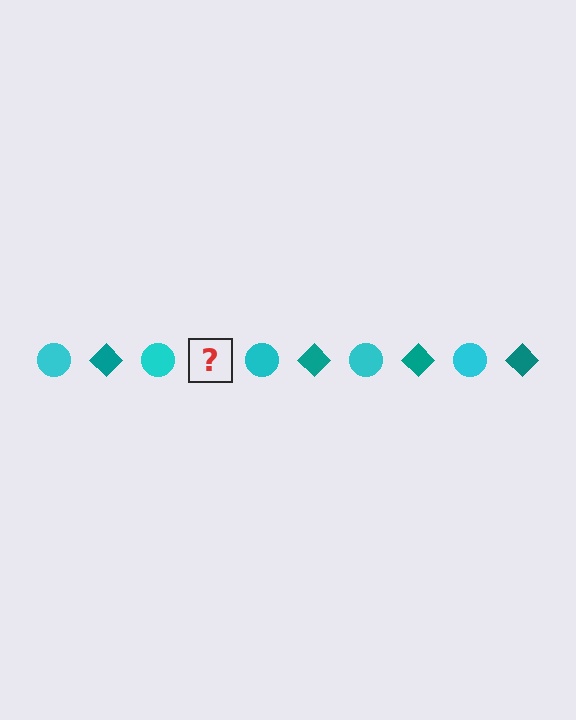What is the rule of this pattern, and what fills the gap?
The rule is that the pattern alternates between cyan circle and teal diamond. The gap should be filled with a teal diamond.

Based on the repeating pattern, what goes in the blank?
The blank should be a teal diamond.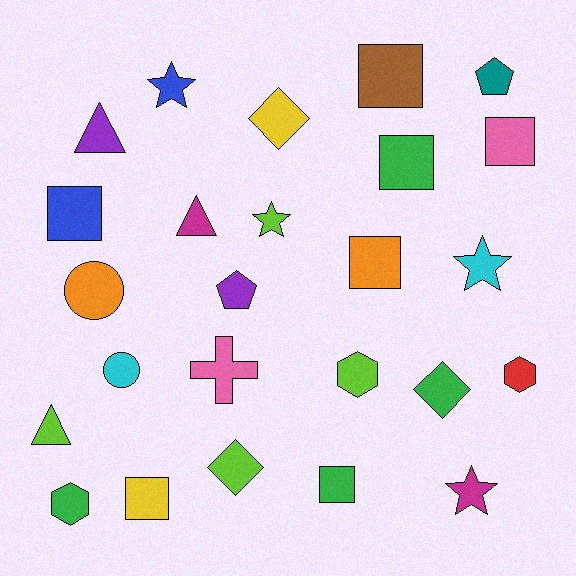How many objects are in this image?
There are 25 objects.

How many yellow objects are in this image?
There are 2 yellow objects.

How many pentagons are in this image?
There are 2 pentagons.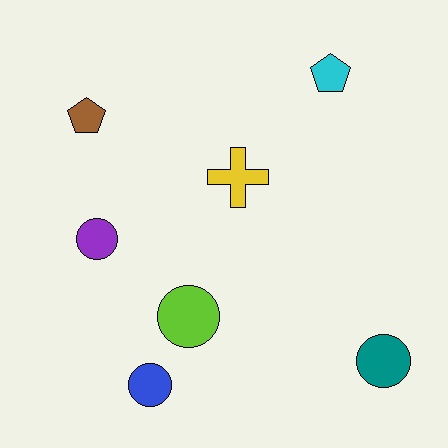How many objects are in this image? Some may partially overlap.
There are 7 objects.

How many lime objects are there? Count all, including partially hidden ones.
There is 1 lime object.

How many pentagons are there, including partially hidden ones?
There are 2 pentagons.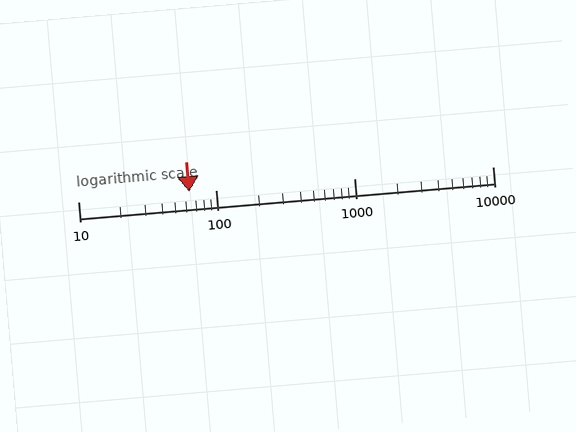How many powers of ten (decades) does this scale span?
The scale spans 3 decades, from 10 to 10000.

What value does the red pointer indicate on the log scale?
The pointer indicates approximately 64.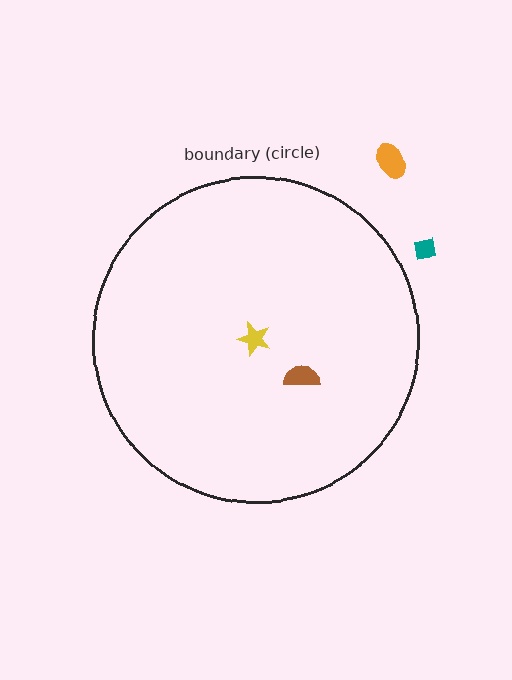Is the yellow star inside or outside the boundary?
Inside.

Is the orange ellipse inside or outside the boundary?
Outside.